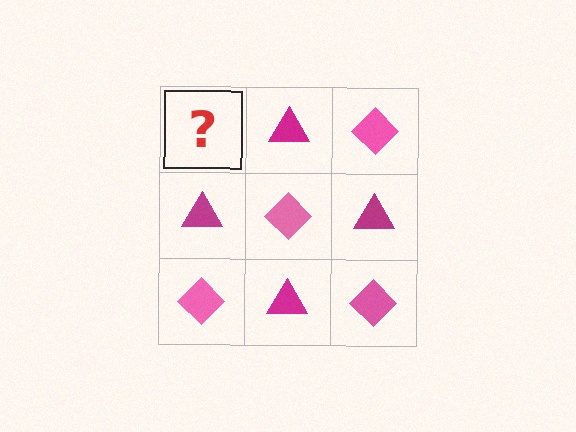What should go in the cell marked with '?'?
The missing cell should contain a pink diamond.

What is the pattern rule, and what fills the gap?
The rule is that it alternates pink diamond and magenta triangle in a checkerboard pattern. The gap should be filled with a pink diamond.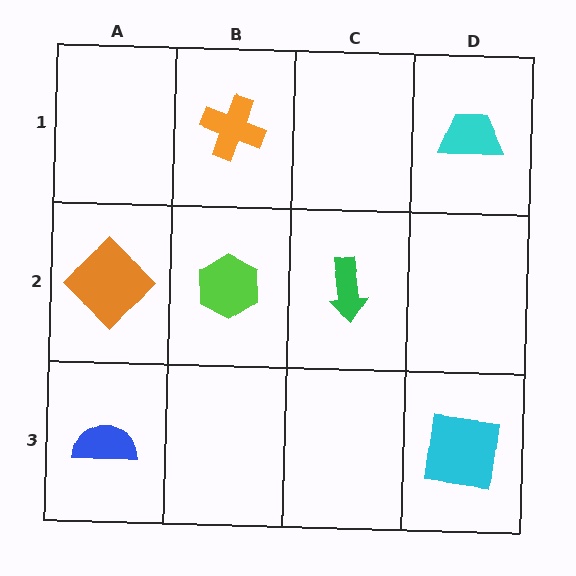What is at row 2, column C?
A green arrow.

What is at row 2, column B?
A lime hexagon.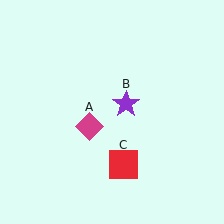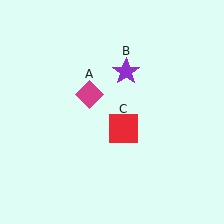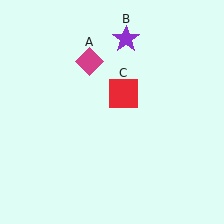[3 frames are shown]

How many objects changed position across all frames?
3 objects changed position: magenta diamond (object A), purple star (object B), red square (object C).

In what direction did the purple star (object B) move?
The purple star (object B) moved up.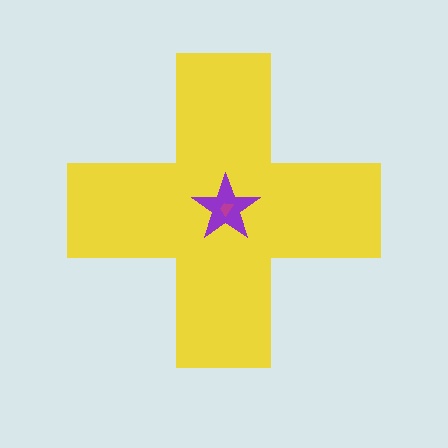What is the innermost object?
The magenta trapezoid.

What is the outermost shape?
The yellow cross.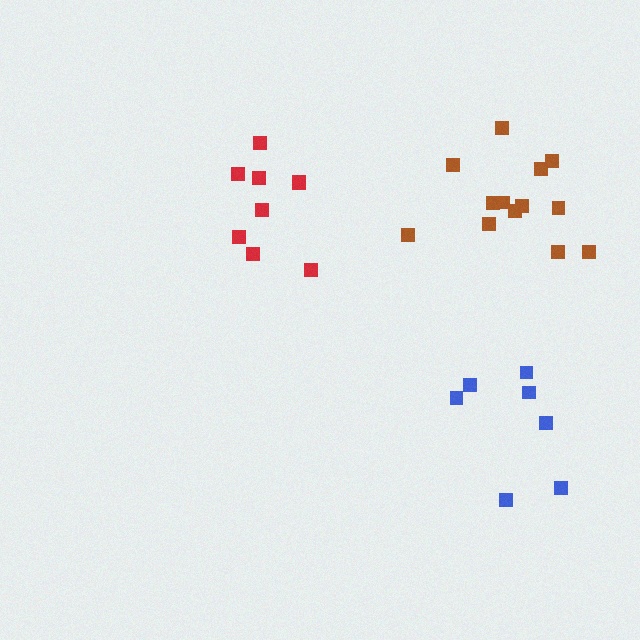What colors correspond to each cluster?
The clusters are colored: red, blue, brown.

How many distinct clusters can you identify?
There are 3 distinct clusters.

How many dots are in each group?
Group 1: 9 dots, Group 2: 7 dots, Group 3: 13 dots (29 total).